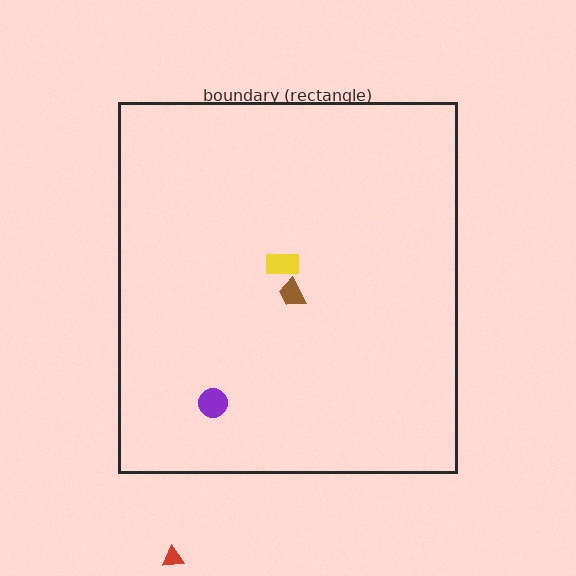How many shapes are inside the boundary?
3 inside, 1 outside.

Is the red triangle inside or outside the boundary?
Outside.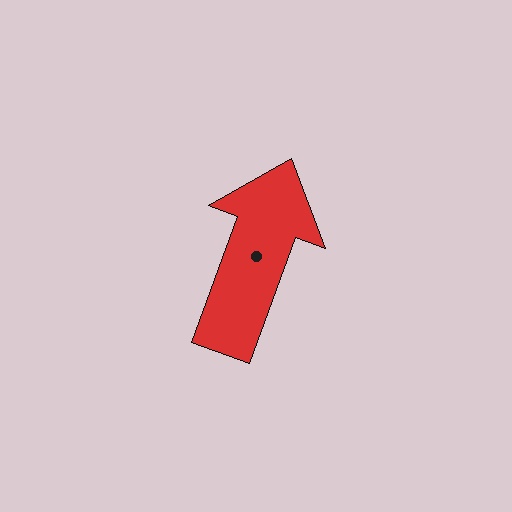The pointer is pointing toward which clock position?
Roughly 1 o'clock.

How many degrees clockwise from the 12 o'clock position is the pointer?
Approximately 20 degrees.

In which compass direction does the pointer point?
North.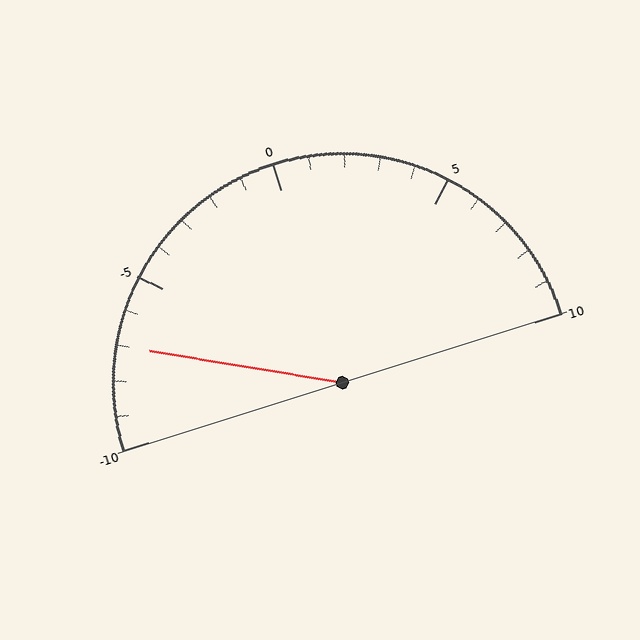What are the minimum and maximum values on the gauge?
The gauge ranges from -10 to 10.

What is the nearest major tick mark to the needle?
The nearest major tick mark is -5.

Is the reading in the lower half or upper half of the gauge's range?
The reading is in the lower half of the range (-10 to 10).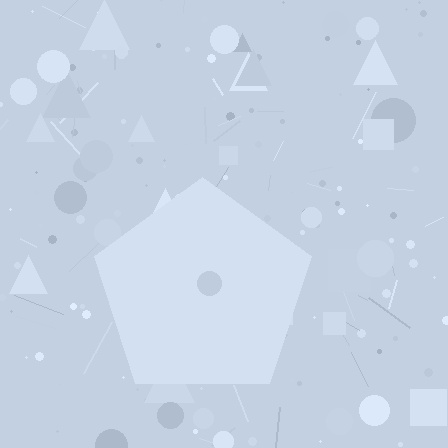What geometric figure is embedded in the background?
A pentagon is embedded in the background.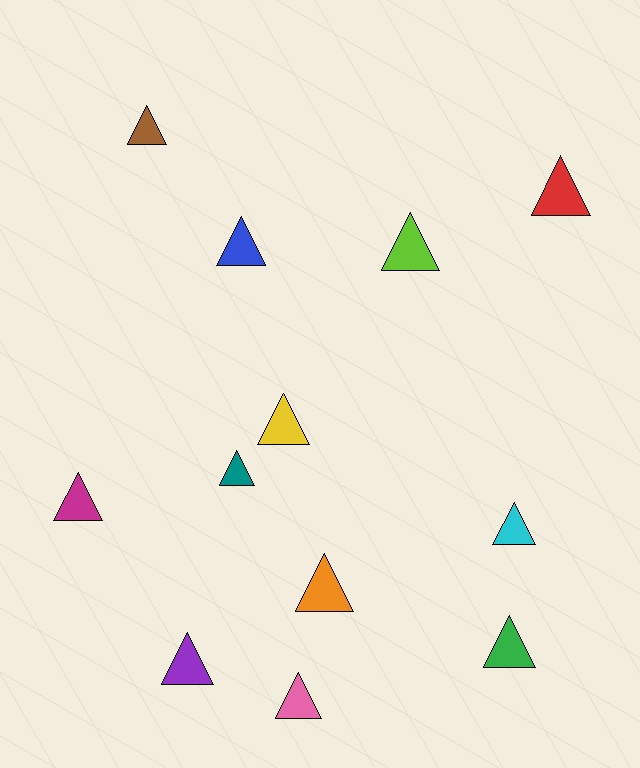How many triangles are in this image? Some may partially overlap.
There are 12 triangles.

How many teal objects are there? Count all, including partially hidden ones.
There is 1 teal object.